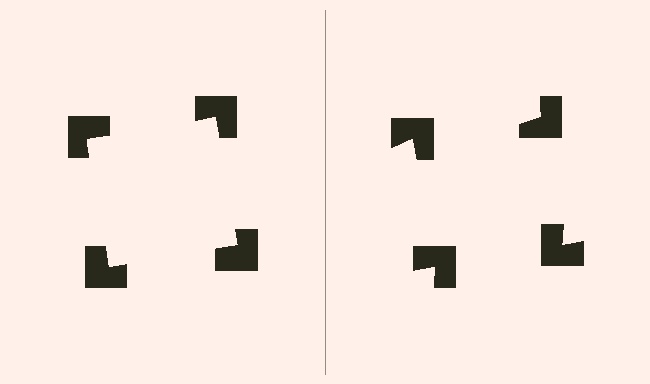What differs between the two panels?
The notched squares are positioned identically on both sides; only the wedge orientations differ. On the left they align to a square; on the right they are misaligned.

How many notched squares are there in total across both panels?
8 — 4 on each side.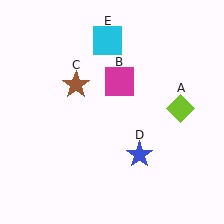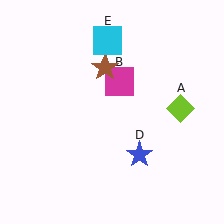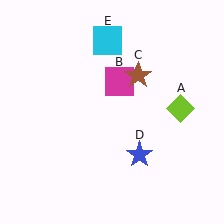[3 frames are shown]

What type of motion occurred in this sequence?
The brown star (object C) rotated clockwise around the center of the scene.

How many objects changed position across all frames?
1 object changed position: brown star (object C).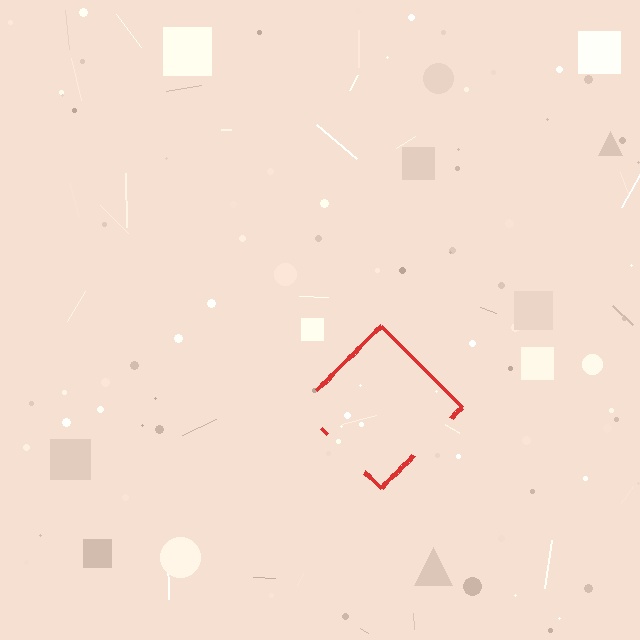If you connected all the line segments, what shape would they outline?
They would outline a diamond.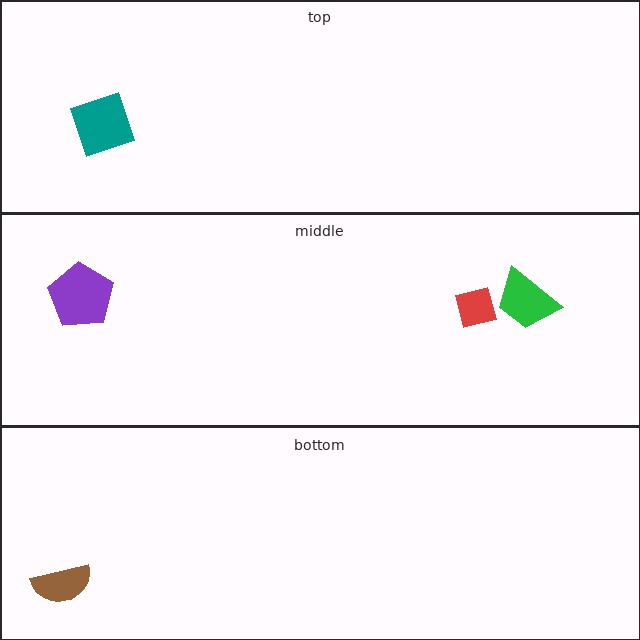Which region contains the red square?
The middle region.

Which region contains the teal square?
The top region.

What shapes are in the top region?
The teal square.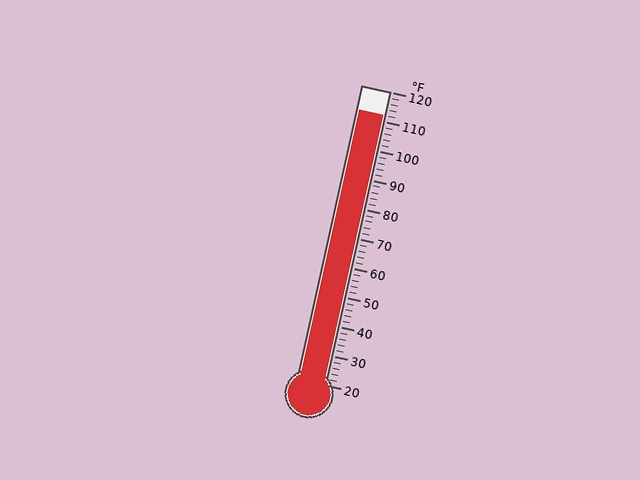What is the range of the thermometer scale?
The thermometer scale ranges from 20°F to 120°F.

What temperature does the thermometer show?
The thermometer shows approximately 112°F.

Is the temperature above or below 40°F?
The temperature is above 40°F.